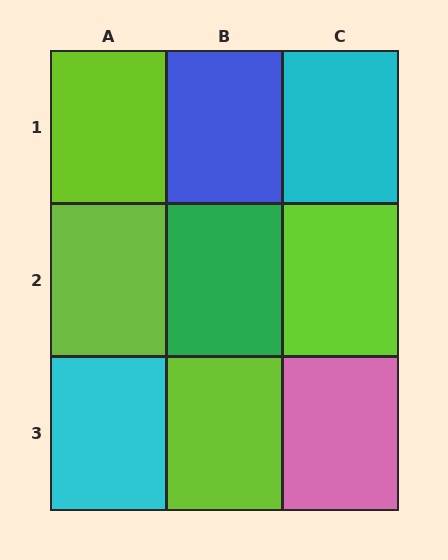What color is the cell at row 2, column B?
Green.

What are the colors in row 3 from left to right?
Cyan, lime, pink.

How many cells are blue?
1 cell is blue.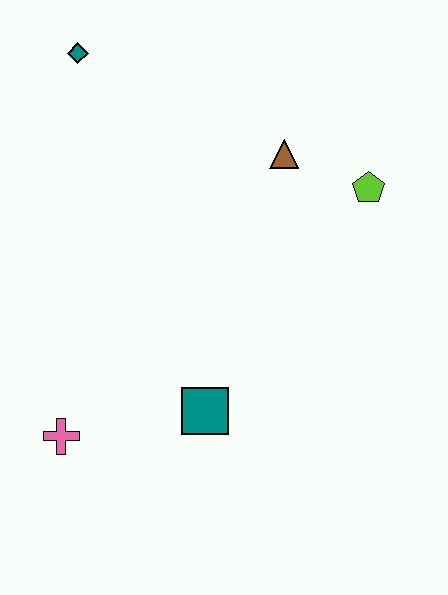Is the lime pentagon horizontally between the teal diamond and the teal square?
No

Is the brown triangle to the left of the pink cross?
No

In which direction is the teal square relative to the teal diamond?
The teal square is below the teal diamond.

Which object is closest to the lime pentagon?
The brown triangle is closest to the lime pentagon.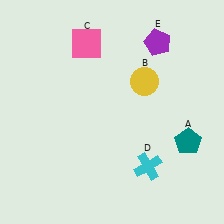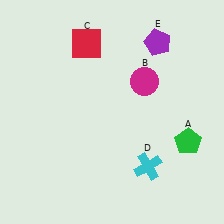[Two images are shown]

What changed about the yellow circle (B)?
In Image 1, B is yellow. In Image 2, it changed to magenta.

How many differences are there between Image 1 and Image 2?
There are 3 differences between the two images.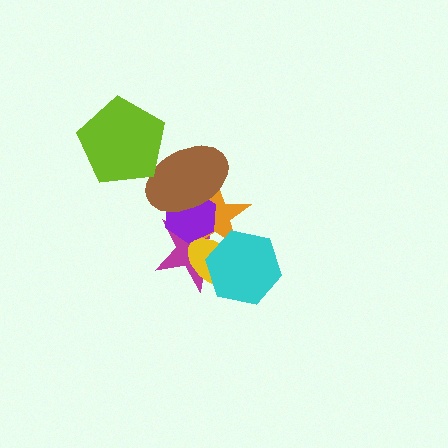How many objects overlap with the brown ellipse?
4 objects overlap with the brown ellipse.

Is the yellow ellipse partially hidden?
Yes, it is partially covered by another shape.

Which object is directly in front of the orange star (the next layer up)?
The purple hexagon is directly in front of the orange star.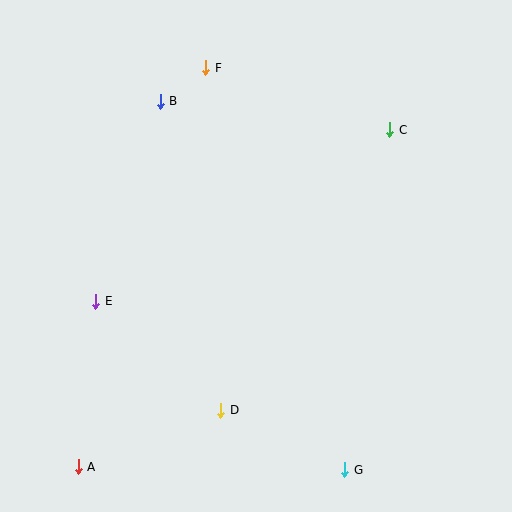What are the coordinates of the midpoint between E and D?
The midpoint between E and D is at (158, 356).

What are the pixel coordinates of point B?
Point B is at (160, 101).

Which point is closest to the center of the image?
Point D at (221, 410) is closest to the center.